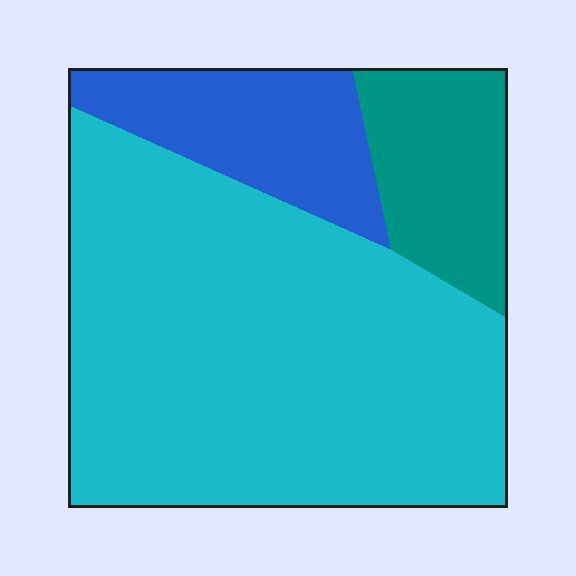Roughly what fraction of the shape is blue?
Blue takes up less than a quarter of the shape.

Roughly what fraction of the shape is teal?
Teal covers about 15% of the shape.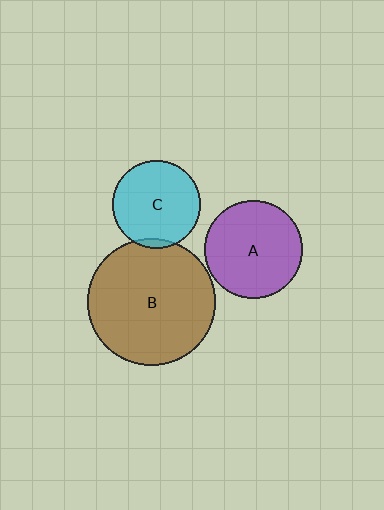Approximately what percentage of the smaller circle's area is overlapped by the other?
Approximately 5%.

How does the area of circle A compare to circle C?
Approximately 1.2 times.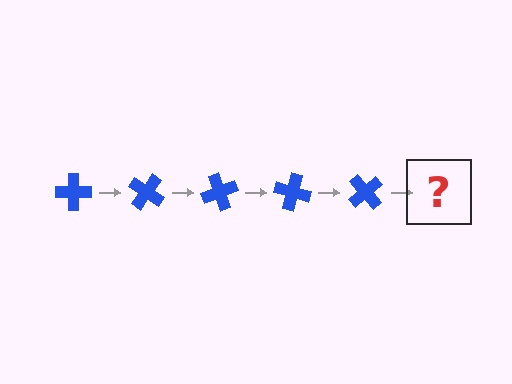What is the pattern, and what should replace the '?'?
The pattern is that the cross rotates 35 degrees each step. The '?' should be a blue cross rotated 175 degrees.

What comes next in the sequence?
The next element should be a blue cross rotated 175 degrees.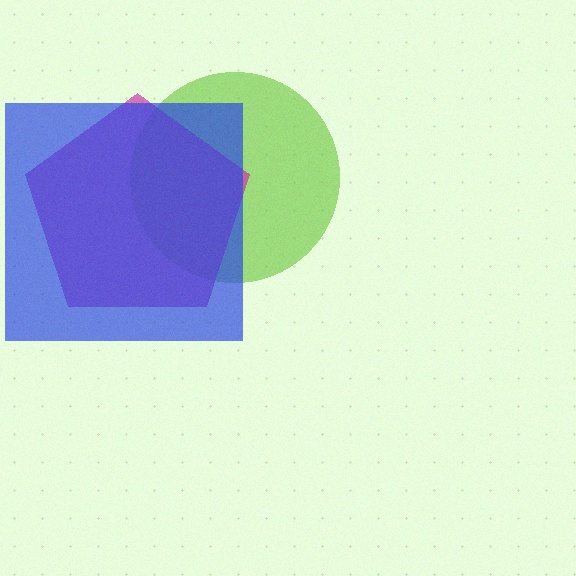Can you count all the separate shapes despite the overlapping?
Yes, there are 3 separate shapes.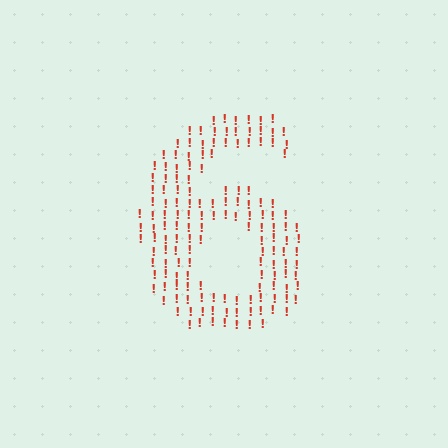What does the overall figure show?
The overall figure shows the digit 6.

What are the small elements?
The small elements are exclamation marks.